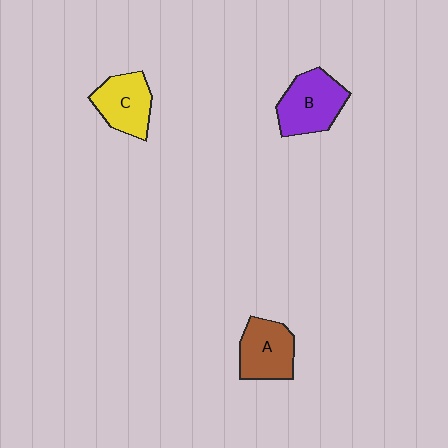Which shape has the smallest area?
Shape C (yellow).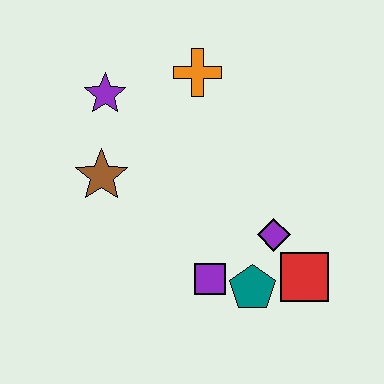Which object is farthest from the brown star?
The red square is farthest from the brown star.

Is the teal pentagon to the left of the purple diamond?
Yes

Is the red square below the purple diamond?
Yes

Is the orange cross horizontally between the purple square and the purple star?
Yes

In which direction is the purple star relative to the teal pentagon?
The purple star is above the teal pentagon.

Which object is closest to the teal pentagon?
The purple square is closest to the teal pentagon.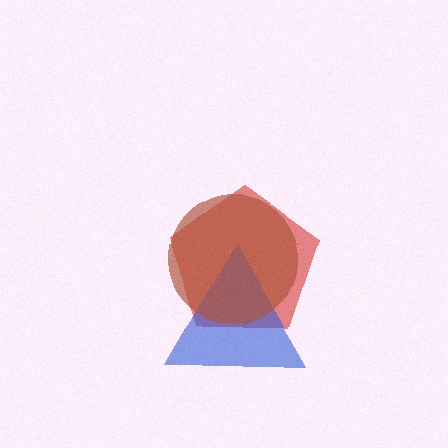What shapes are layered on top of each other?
The layered shapes are: a red pentagon, a blue triangle, a brown circle.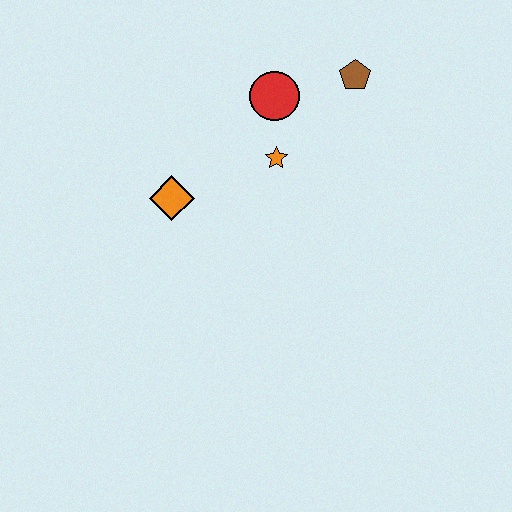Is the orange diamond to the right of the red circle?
No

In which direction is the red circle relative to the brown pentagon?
The red circle is to the left of the brown pentagon.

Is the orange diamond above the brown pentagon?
No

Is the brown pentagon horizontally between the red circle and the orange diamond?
No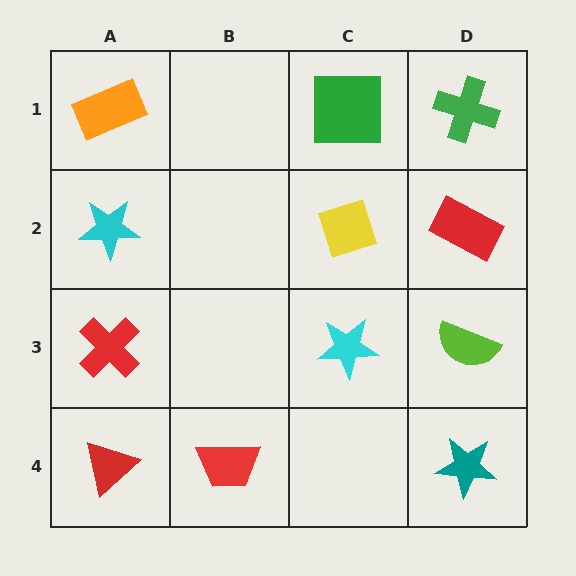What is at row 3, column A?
A red cross.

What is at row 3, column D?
A lime semicircle.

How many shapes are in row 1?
3 shapes.